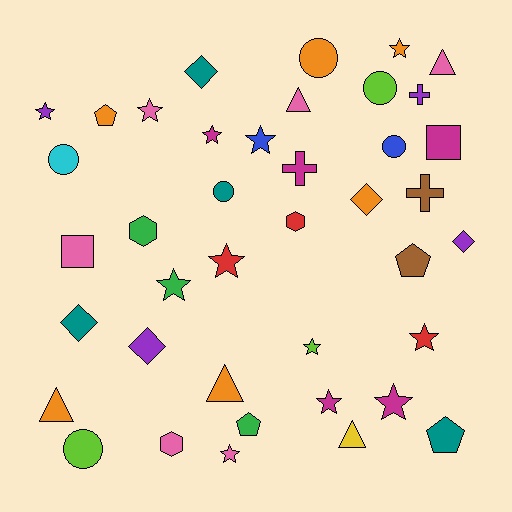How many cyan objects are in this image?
There is 1 cyan object.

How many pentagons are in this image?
There are 4 pentagons.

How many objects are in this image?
There are 40 objects.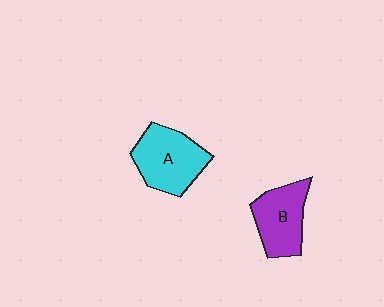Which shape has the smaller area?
Shape B (purple).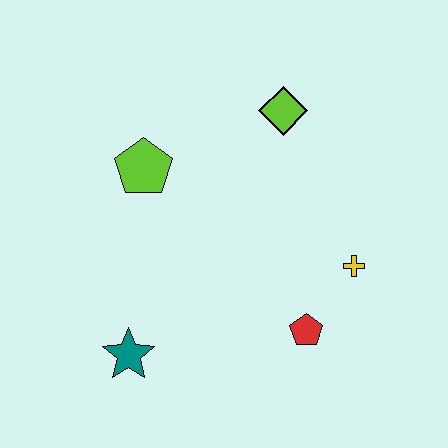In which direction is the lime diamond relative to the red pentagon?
The lime diamond is above the red pentagon.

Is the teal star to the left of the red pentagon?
Yes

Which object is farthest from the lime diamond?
The teal star is farthest from the lime diamond.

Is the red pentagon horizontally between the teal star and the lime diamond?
No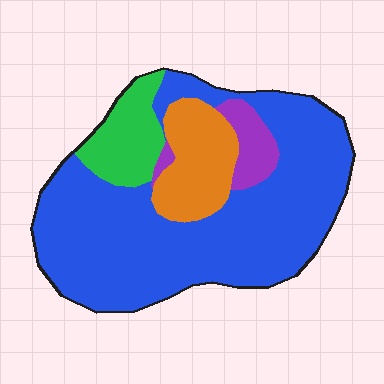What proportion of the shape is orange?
Orange covers around 15% of the shape.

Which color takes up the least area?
Purple, at roughly 5%.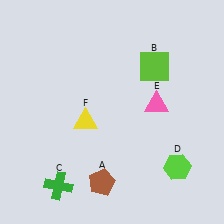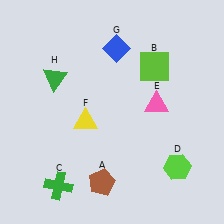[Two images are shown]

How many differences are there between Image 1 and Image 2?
There are 2 differences between the two images.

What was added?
A blue diamond (G), a green triangle (H) were added in Image 2.